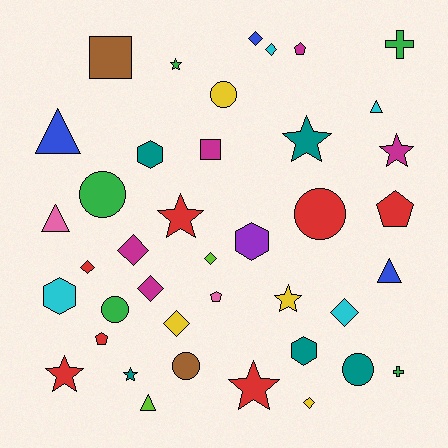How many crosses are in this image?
There are 2 crosses.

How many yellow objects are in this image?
There are 4 yellow objects.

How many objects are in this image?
There are 40 objects.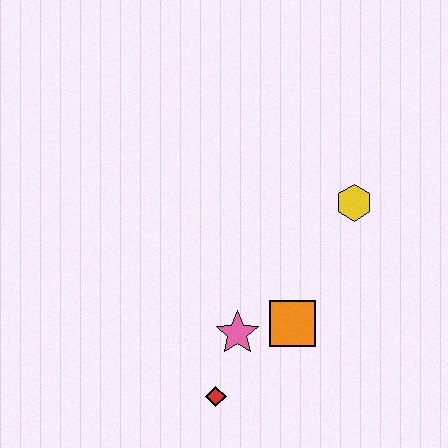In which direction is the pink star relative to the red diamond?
The pink star is above the red diamond.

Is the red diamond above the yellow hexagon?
No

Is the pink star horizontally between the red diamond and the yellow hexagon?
Yes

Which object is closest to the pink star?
The orange square is closest to the pink star.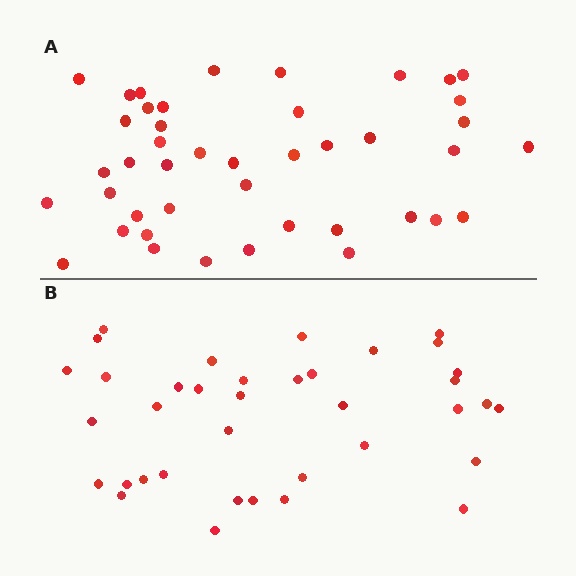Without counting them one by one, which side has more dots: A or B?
Region A (the top region) has more dots.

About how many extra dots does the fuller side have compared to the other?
Region A has about 6 more dots than region B.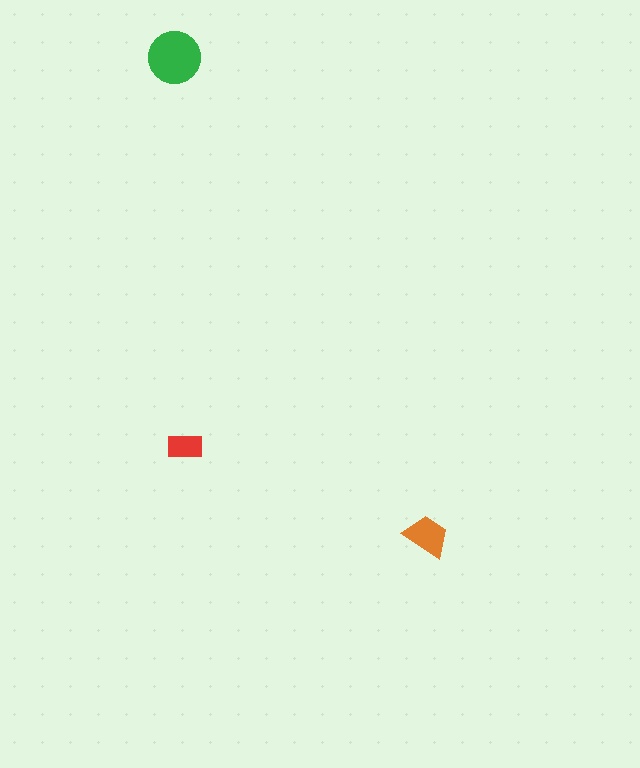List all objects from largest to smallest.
The green circle, the orange trapezoid, the red rectangle.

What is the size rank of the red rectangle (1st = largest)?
3rd.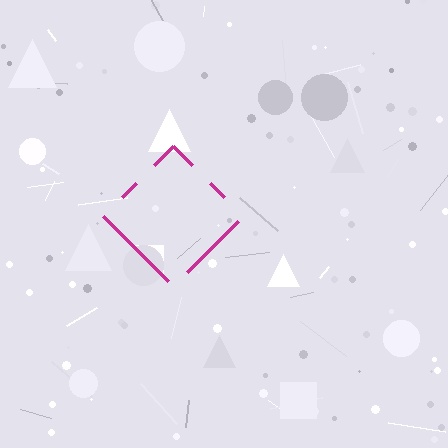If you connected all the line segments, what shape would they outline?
They would outline a diamond.